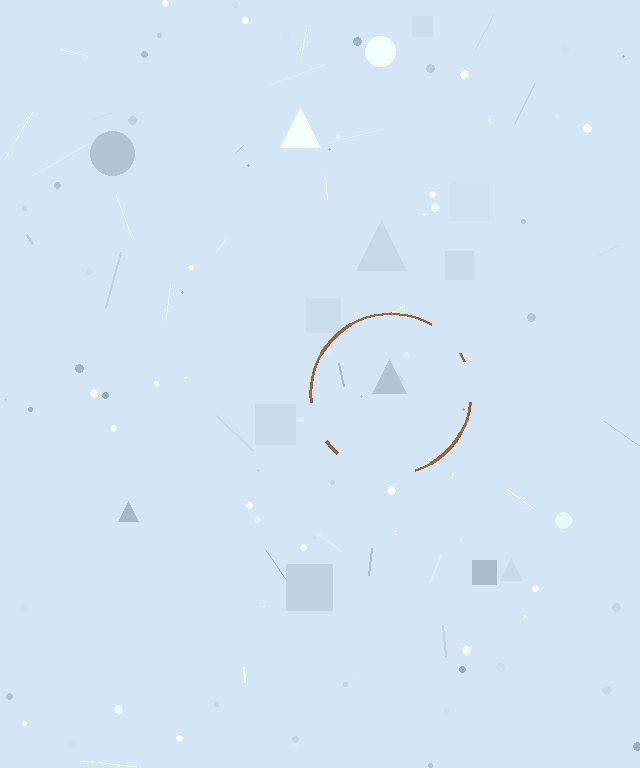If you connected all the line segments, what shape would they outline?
They would outline a circle.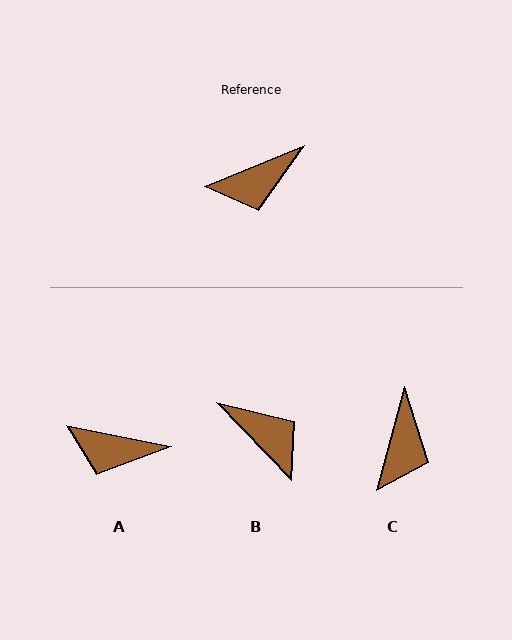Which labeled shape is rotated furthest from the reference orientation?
B, about 111 degrees away.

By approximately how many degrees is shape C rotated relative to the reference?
Approximately 52 degrees counter-clockwise.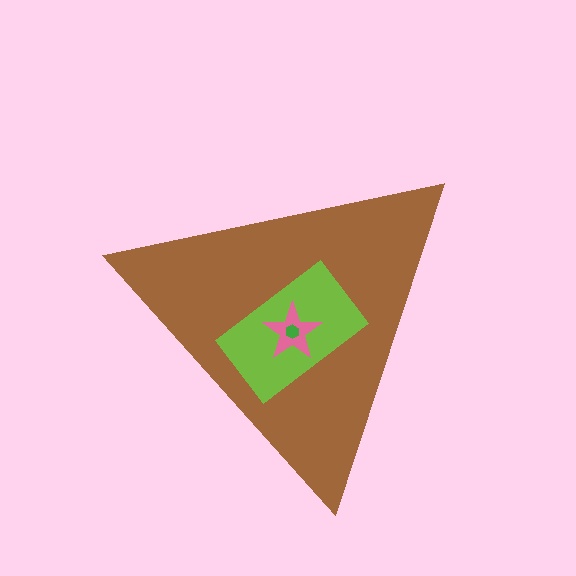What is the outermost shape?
The brown triangle.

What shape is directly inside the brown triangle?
The lime rectangle.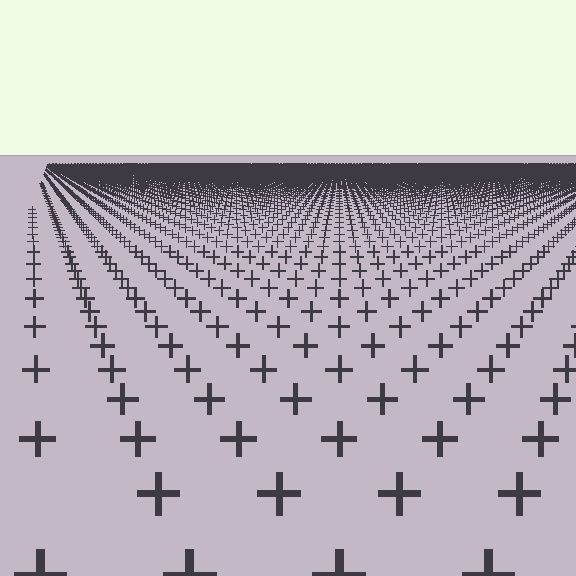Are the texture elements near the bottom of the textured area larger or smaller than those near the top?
Larger. Near the bottom, elements are closer to the viewer and appear at a bigger on-screen size.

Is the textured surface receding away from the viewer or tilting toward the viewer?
The surface is receding away from the viewer. Texture elements get smaller and denser toward the top.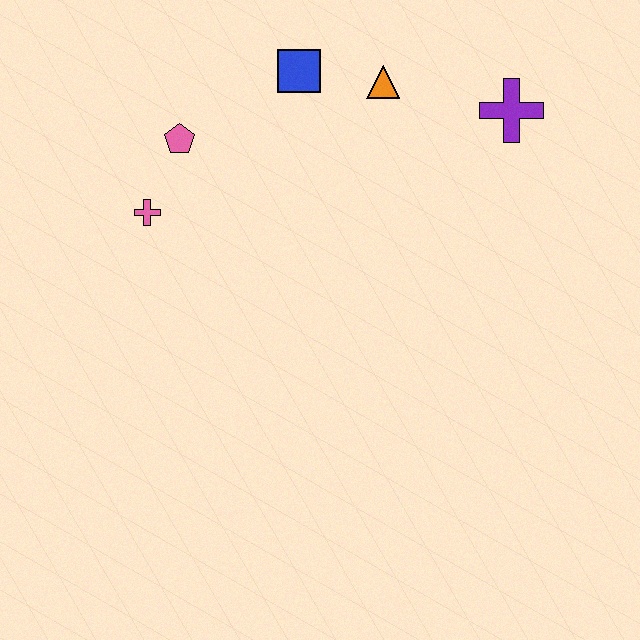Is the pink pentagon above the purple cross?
No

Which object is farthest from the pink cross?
The purple cross is farthest from the pink cross.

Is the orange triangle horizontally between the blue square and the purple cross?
Yes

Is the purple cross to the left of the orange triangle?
No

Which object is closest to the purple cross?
The orange triangle is closest to the purple cross.